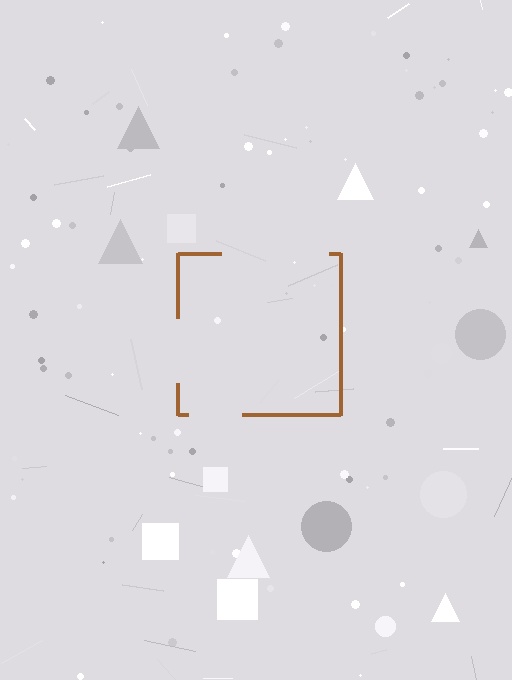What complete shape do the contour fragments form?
The contour fragments form a square.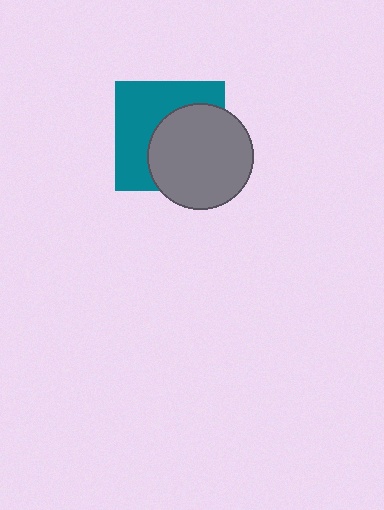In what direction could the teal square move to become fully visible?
The teal square could move toward the upper-left. That would shift it out from behind the gray circle entirely.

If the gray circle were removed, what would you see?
You would see the complete teal square.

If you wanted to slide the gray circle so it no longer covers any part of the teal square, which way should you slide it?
Slide it toward the lower-right — that is the most direct way to separate the two shapes.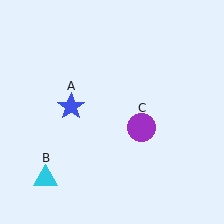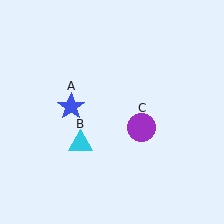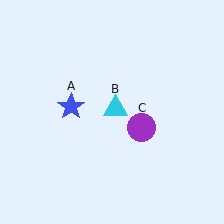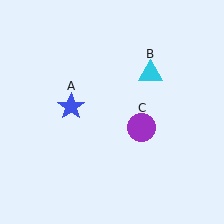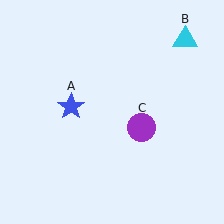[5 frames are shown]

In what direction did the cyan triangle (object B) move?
The cyan triangle (object B) moved up and to the right.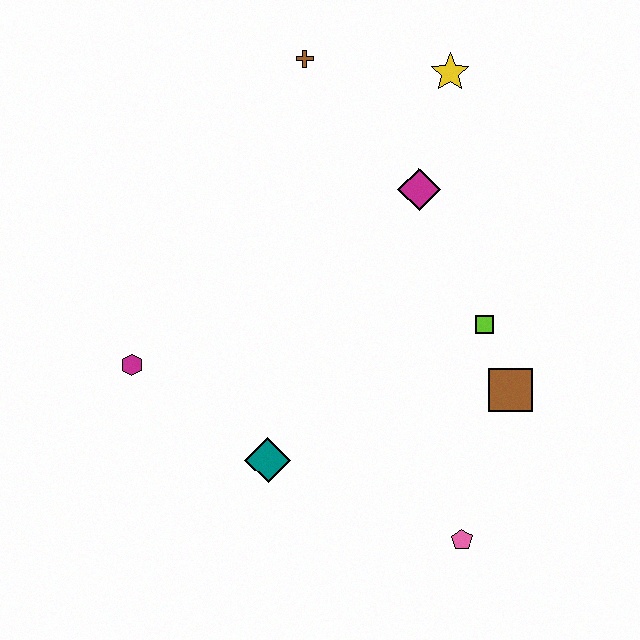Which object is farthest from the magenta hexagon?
The yellow star is farthest from the magenta hexagon.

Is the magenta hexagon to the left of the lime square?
Yes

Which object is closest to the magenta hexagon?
The teal diamond is closest to the magenta hexagon.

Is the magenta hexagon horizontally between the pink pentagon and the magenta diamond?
No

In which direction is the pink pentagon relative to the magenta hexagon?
The pink pentagon is to the right of the magenta hexagon.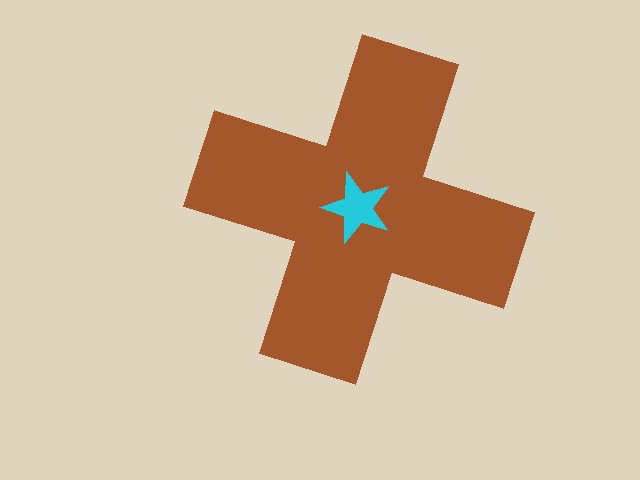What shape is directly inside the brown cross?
The cyan star.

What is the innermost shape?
The cyan star.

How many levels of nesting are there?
2.